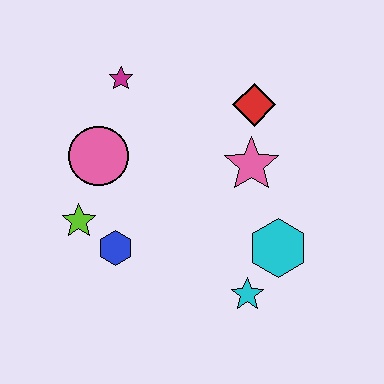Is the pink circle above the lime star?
Yes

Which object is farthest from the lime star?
The red diamond is farthest from the lime star.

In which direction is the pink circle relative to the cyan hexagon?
The pink circle is to the left of the cyan hexagon.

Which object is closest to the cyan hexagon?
The cyan star is closest to the cyan hexagon.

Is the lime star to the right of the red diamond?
No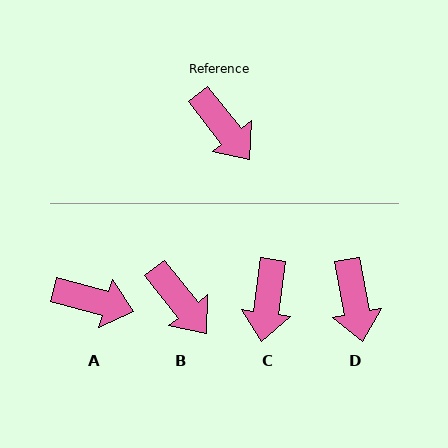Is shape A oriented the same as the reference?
No, it is off by about 36 degrees.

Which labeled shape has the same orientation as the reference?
B.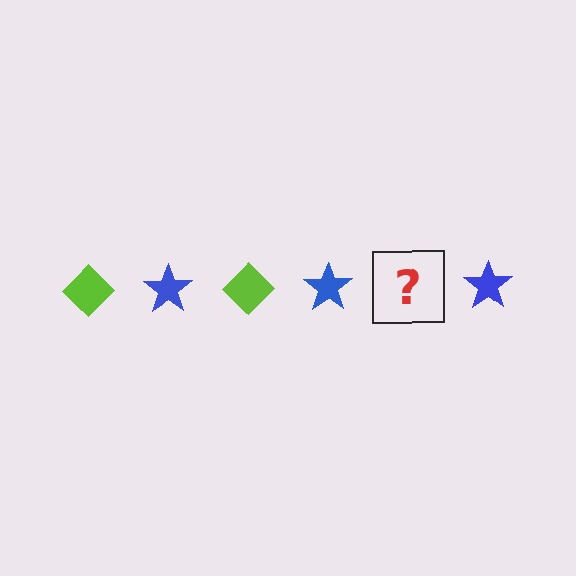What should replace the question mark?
The question mark should be replaced with a lime diamond.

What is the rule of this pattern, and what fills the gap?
The rule is that the pattern alternates between lime diamond and blue star. The gap should be filled with a lime diamond.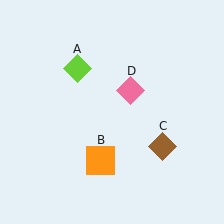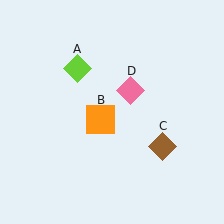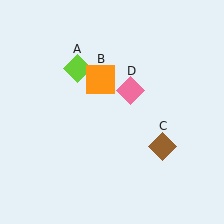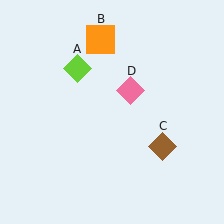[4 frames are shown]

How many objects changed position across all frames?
1 object changed position: orange square (object B).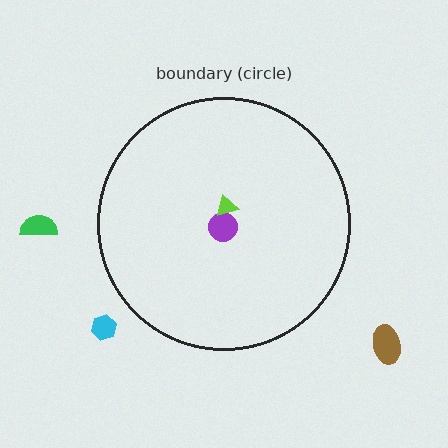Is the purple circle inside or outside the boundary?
Inside.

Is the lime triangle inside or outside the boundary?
Inside.